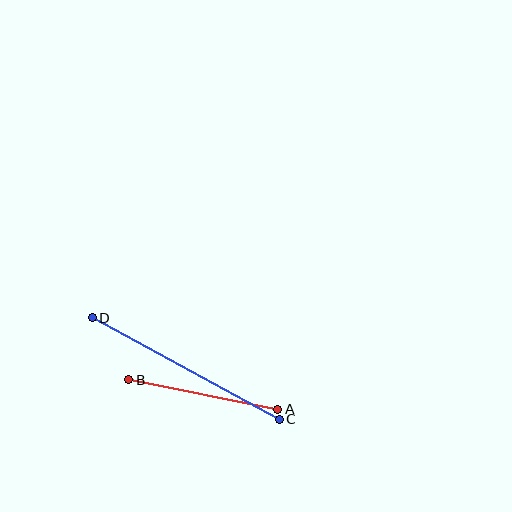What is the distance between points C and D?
The distance is approximately 213 pixels.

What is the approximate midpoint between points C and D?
The midpoint is at approximately (186, 369) pixels.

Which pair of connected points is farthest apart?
Points C and D are farthest apart.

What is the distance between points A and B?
The distance is approximately 152 pixels.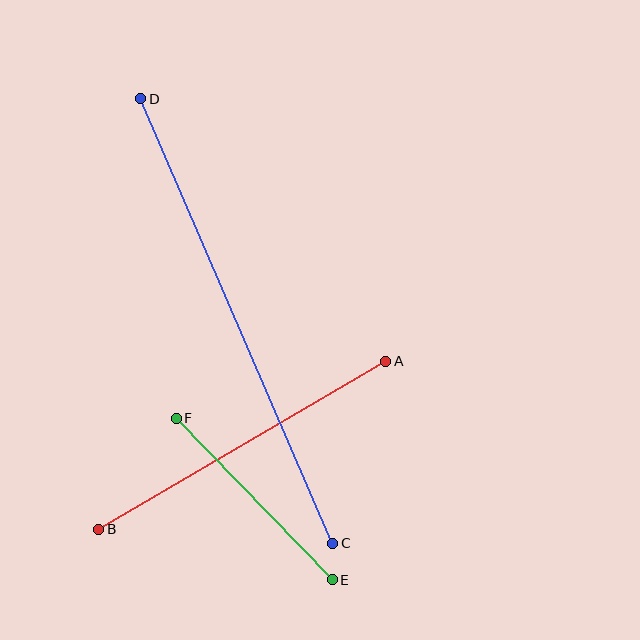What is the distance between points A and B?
The distance is approximately 333 pixels.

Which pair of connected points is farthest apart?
Points C and D are farthest apart.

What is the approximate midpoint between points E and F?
The midpoint is at approximately (254, 499) pixels.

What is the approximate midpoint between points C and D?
The midpoint is at approximately (237, 321) pixels.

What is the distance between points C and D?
The distance is approximately 484 pixels.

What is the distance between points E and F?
The distance is approximately 225 pixels.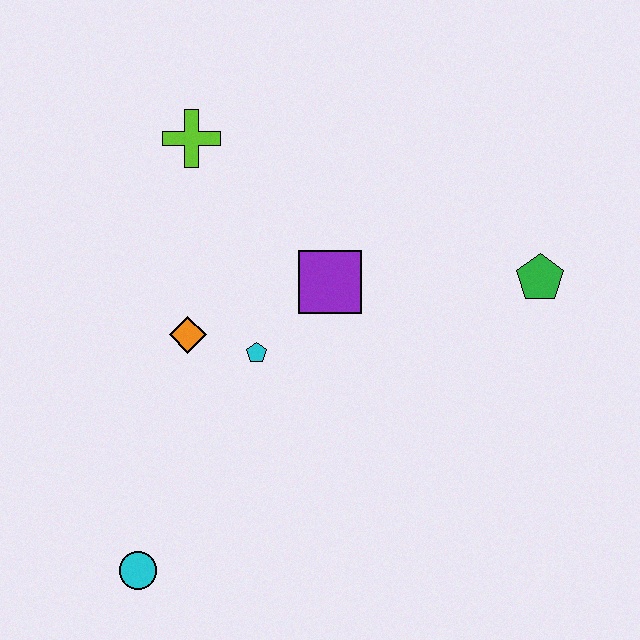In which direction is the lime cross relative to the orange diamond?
The lime cross is above the orange diamond.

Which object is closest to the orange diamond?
The cyan pentagon is closest to the orange diamond.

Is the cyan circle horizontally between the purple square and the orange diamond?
No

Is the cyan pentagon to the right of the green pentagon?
No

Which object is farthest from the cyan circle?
The green pentagon is farthest from the cyan circle.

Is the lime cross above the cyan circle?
Yes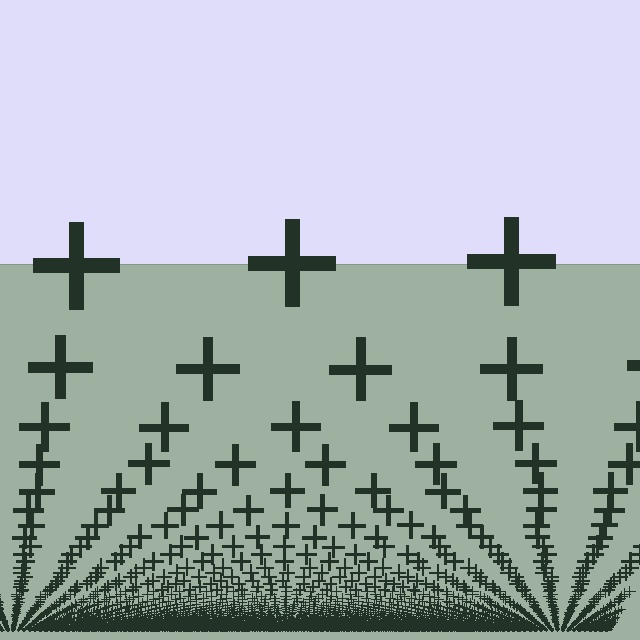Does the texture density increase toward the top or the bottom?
Density increases toward the bottom.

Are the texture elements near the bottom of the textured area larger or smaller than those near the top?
Smaller. The gradient is inverted — elements near the bottom are smaller and denser.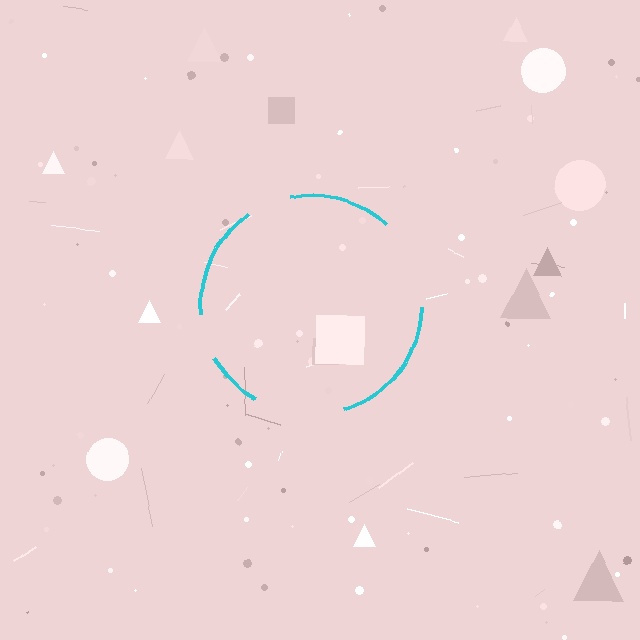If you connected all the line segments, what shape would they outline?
They would outline a circle.